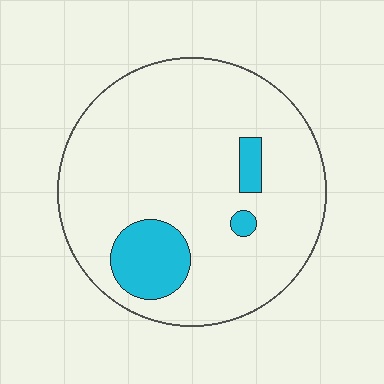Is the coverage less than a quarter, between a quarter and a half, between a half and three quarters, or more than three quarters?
Less than a quarter.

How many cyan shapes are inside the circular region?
3.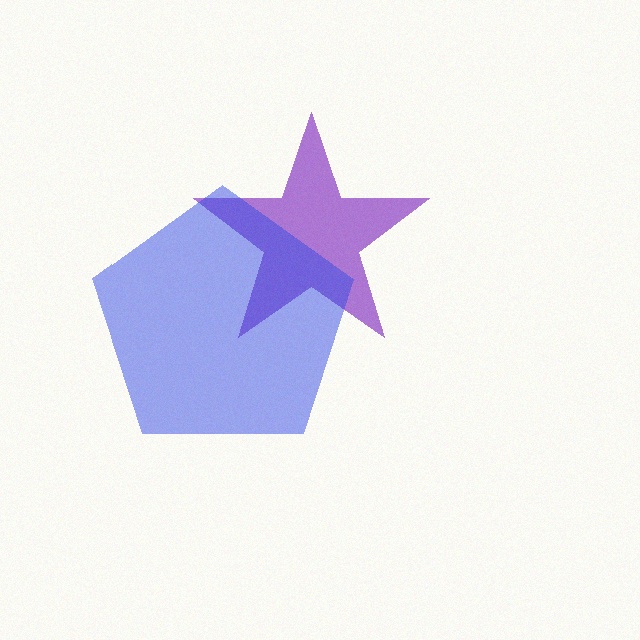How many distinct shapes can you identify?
There are 2 distinct shapes: a purple star, a blue pentagon.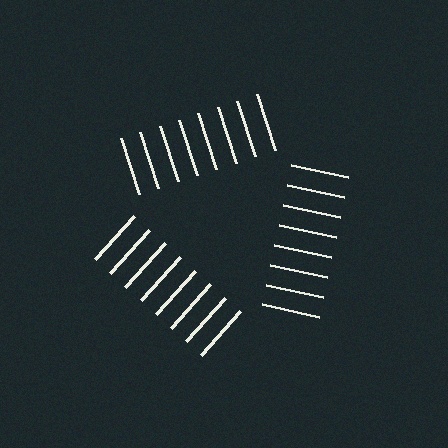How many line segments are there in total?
24 — 8 along each of the 3 edges.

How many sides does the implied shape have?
3 sides — the line-ends trace a triangle.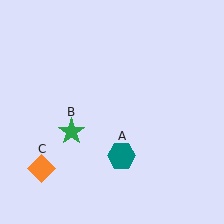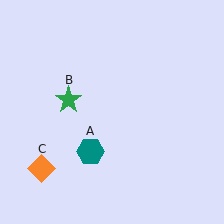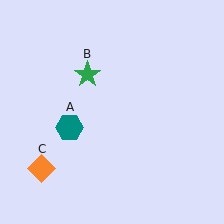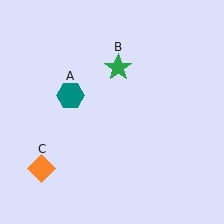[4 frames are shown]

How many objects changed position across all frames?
2 objects changed position: teal hexagon (object A), green star (object B).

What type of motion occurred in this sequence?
The teal hexagon (object A), green star (object B) rotated clockwise around the center of the scene.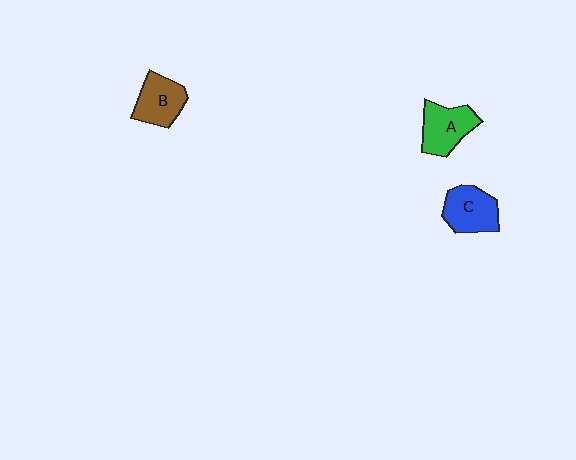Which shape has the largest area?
Shape A (green).